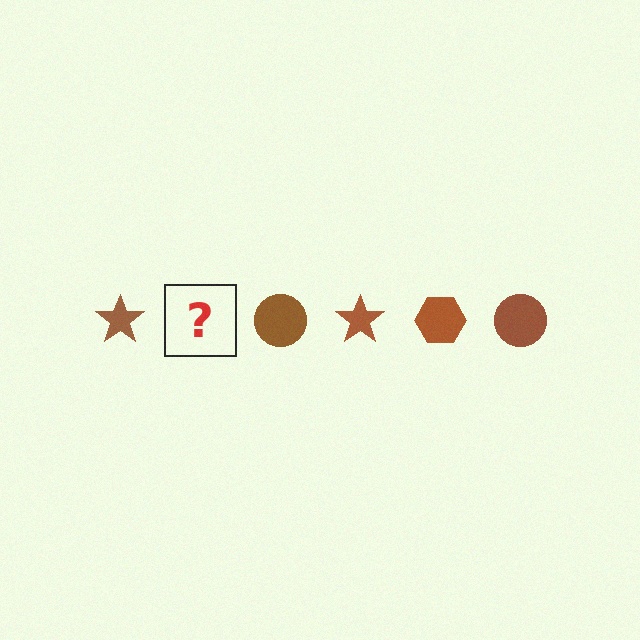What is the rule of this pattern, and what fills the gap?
The rule is that the pattern cycles through star, hexagon, circle shapes in brown. The gap should be filled with a brown hexagon.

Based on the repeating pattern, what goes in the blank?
The blank should be a brown hexagon.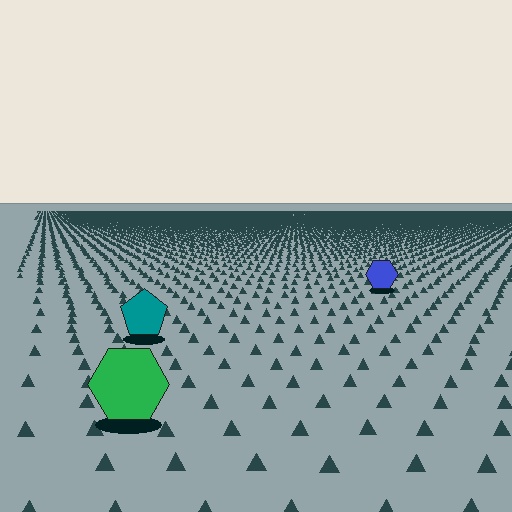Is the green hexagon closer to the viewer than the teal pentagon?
Yes. The green hexagon is closer — you can tell from the texture gradient: the ground texture is coarser near it.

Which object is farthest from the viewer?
The blue hexagon is farthest from the viewer. It appears smaller and the ground texture around it is denser.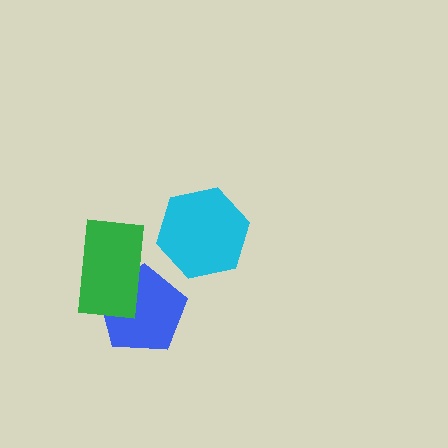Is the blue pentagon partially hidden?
Yes, it is partially covered by another shape.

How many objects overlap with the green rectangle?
1 object overlaps with the green rectangle.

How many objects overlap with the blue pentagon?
1 object overlaps with the blue pentagon.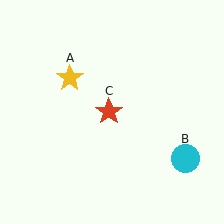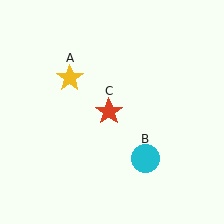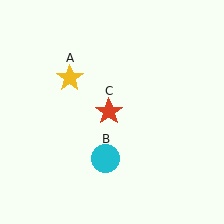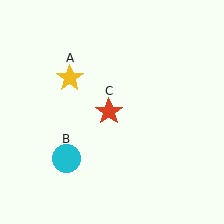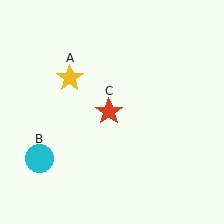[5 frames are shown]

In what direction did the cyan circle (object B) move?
The cyan circle (object B) moved left.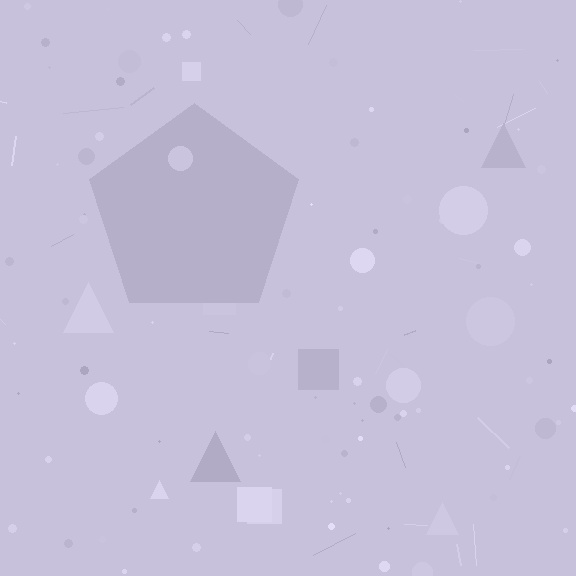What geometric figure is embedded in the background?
A pentagon is embedded in the background.